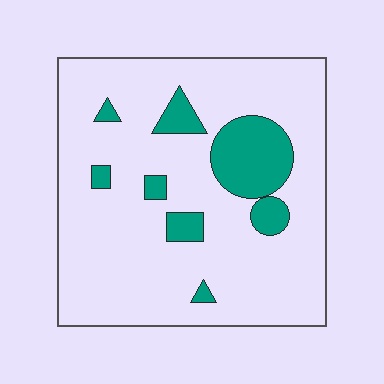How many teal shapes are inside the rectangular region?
8.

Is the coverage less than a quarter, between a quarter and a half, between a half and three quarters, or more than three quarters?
Less than a quarter.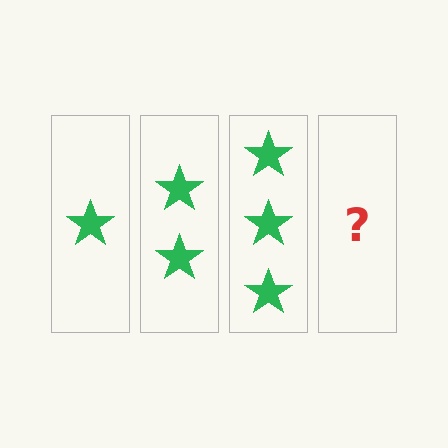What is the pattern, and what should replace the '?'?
The pattern is that each step adds one more star. The '?' should be 4 stars.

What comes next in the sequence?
The next element should be 4 stars.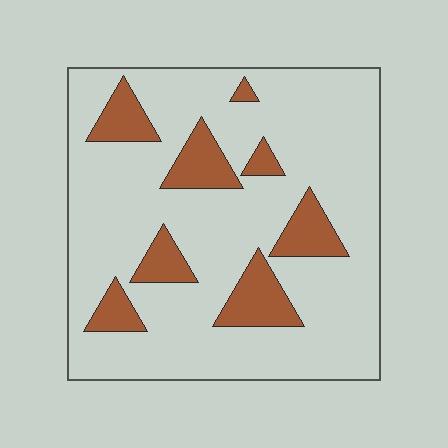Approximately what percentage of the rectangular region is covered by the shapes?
Approximately 20%.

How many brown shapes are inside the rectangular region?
8.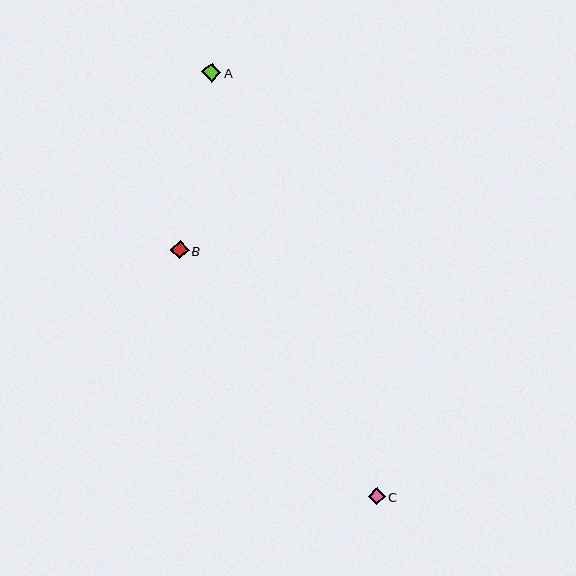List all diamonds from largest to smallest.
From largest to smallest: A, B, C.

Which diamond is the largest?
Diamond A is the largest with a size of approximately 19 pixels.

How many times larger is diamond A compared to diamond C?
Diamond A is approximately 1.1 times the size of diamond C.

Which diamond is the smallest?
Diamond C is the smallest with a size of approximately 17 pixels.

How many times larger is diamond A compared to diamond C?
Diamond A is approximately 1.1 times the size of diamond C.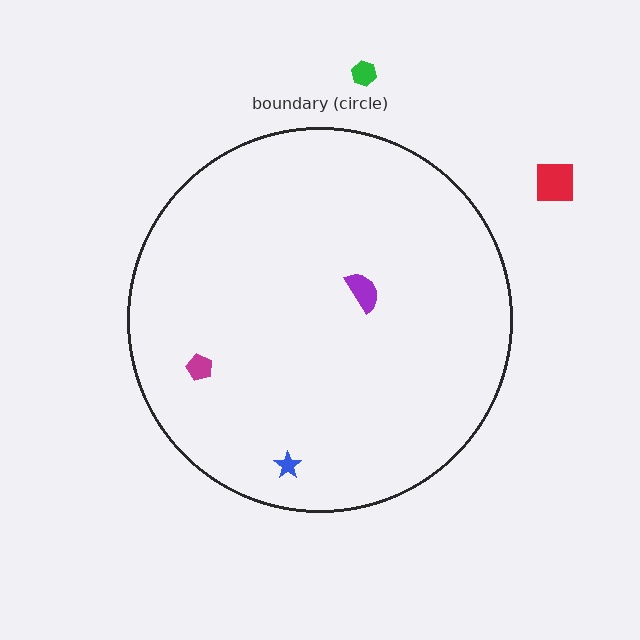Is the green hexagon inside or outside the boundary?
Outside.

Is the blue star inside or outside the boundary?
Inside.